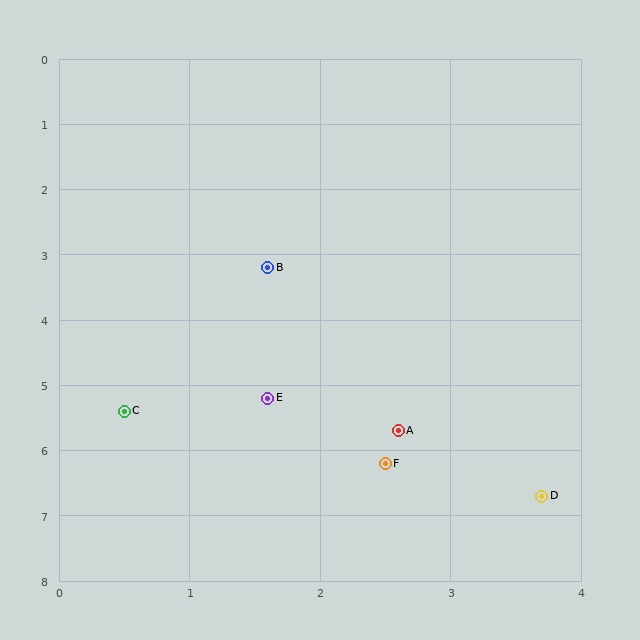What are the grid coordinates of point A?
Point A is at approximately (2.6, 5.7).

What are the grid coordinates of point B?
Point B is at approximately (1.6, 3.2).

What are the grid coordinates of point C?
Point C is at approximately (0.5, 5.4).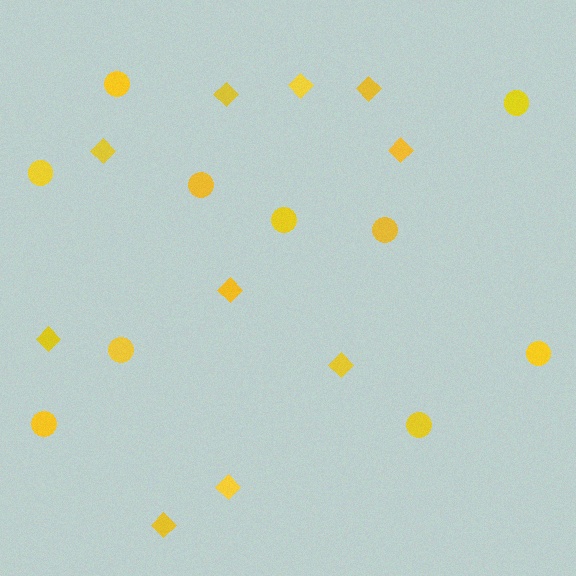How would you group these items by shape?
There are 2 groups: one group of circles (10) and one group of diamonds (10).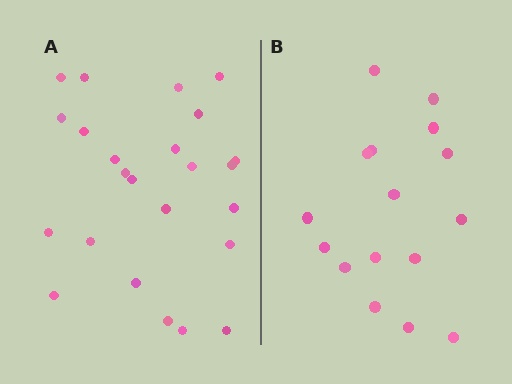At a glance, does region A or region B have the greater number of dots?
Region A (the left region) has more dots.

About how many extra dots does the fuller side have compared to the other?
Region A has roughly 8 or so more dots than region B.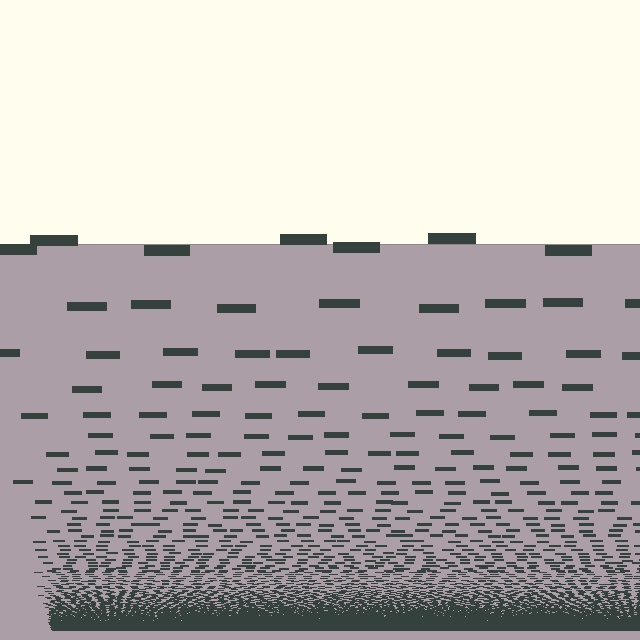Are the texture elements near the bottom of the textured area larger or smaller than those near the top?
Smaller. The gradient is inverted — elements near the bottom are smaller and denser.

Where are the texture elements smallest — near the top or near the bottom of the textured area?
Near the bottom.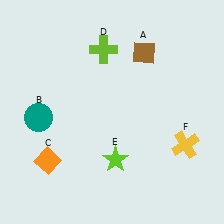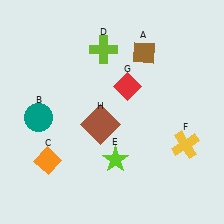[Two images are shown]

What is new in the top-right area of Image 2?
A red diamond (G) was added in the top-right area of Image 2.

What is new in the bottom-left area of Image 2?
A brown square (H) was added in the bottom-left area of Image 2.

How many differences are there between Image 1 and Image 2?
There are 2 differences between the two images.